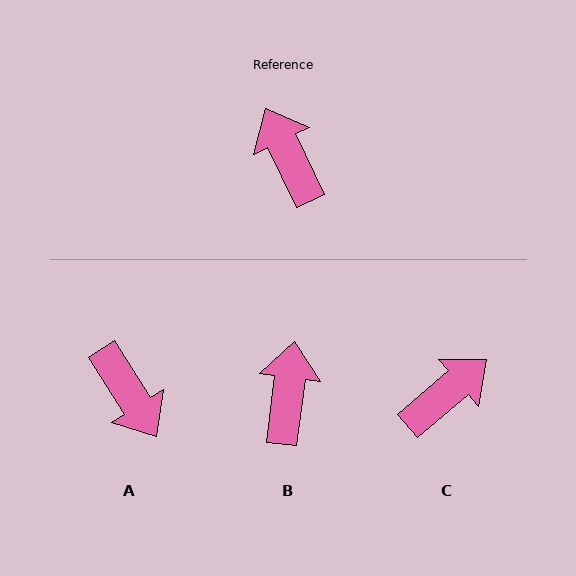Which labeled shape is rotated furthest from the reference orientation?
A, about 174 degrees away.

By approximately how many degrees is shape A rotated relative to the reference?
Approximately 174 degrees clockwise.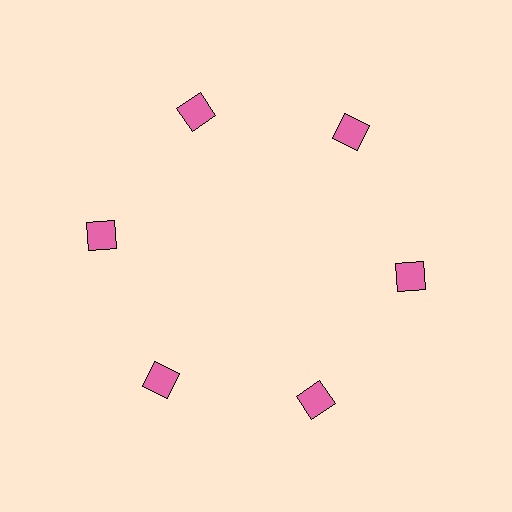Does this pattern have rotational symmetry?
Yes, this pattern has 6-fold rotational symmetry. It looks the same after rotating 60 degrees around the center.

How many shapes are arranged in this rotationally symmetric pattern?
There are 6 shapes, arranged in 6 groups of 1.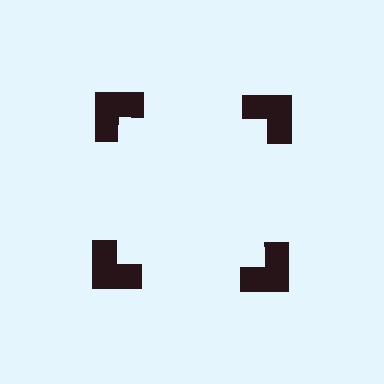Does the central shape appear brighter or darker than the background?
It typically appears slightly brighter than the background, even though no actual brightness change is drawn.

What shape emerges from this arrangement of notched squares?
An illusory square — its edges are inferred from the aligned wedge cuts in the notched squares, not physically drawn.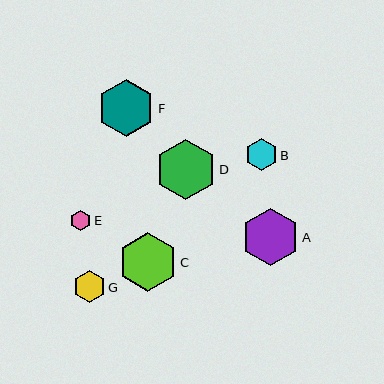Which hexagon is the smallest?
Hexagon E is the smallest with a size of approximately 21 pixels.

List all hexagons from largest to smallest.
From largest to smallest: D, C, A, F, B, G, E.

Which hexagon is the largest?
Hexagon D is the largest with a size of approximately 61 pixels.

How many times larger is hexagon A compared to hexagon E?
Hexagon A is approximately 2.8 times the size of hexagon E.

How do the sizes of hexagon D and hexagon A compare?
Hexagon D and hexagon A are approximately the same size.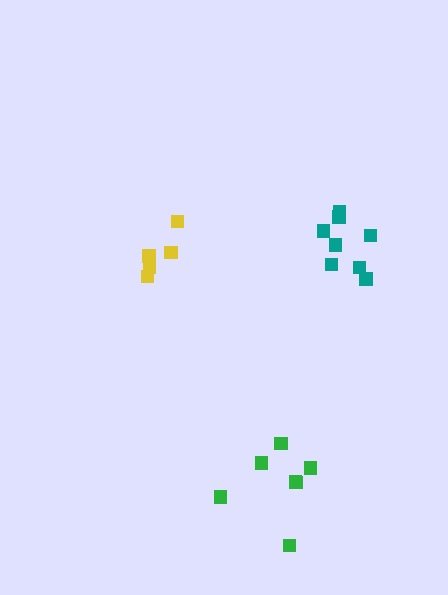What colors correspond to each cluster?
The clusters are colored: green, teal, yellow.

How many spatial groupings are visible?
There are 3 spatial groupings.